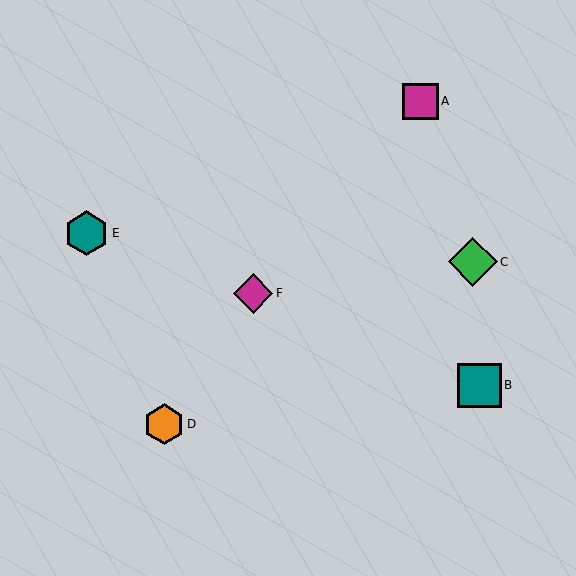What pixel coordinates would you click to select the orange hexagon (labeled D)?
Click at (164, 424) to select the orange hexagon D.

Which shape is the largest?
The green diamond (labeled C) is the largest.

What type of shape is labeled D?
Shape D is an orange hexagon.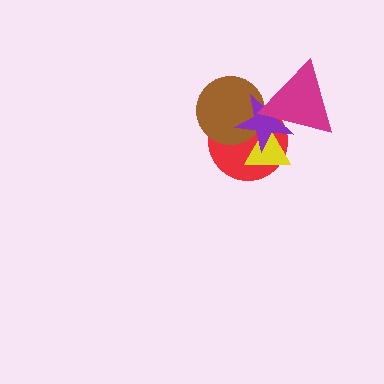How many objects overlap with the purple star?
4 objects overlap with the purple star.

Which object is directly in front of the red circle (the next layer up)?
The yellow triangle is directly in front of the red circle.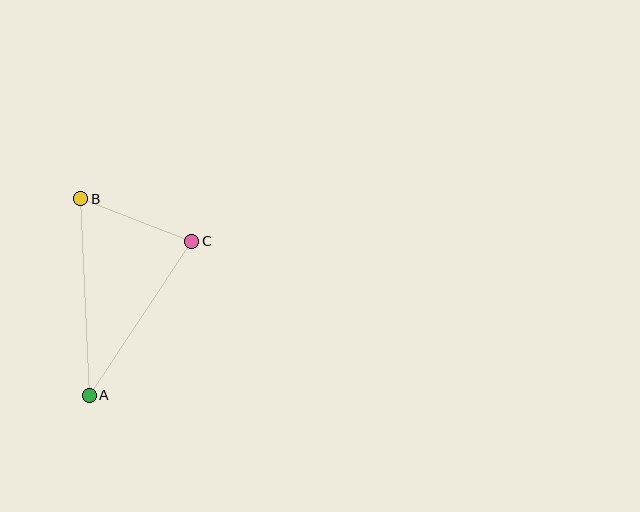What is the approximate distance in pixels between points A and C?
The distance between A and C is approximately 185 pixels.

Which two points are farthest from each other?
Points A and B are farthest from each other.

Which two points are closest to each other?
Points B and C are closest to each other.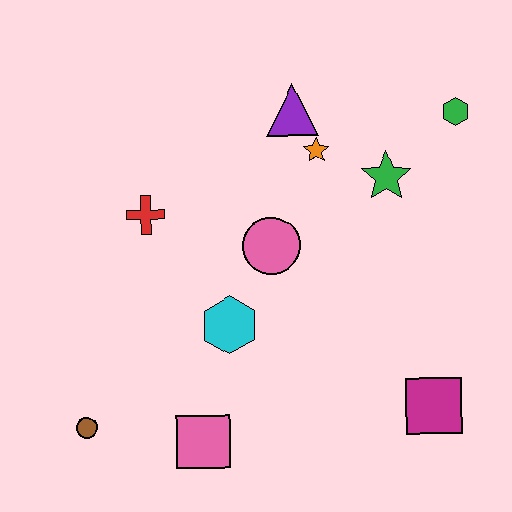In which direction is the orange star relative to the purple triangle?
The orange star is below the purple triangle.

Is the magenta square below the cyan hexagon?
Yes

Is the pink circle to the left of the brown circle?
No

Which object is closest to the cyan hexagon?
The pink circle is closest to the cyan hexagon.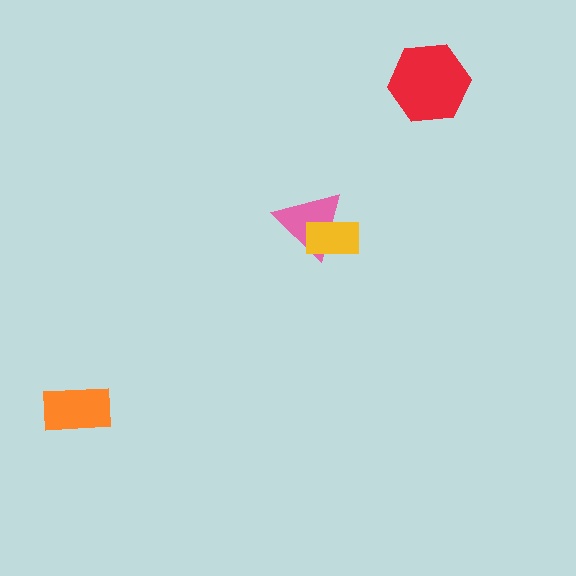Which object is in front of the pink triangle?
The yellow rectangle is in front of the pink triangle.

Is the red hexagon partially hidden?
No, no other shape covers it.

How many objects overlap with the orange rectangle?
0 objects overlap with the orange rectangle.